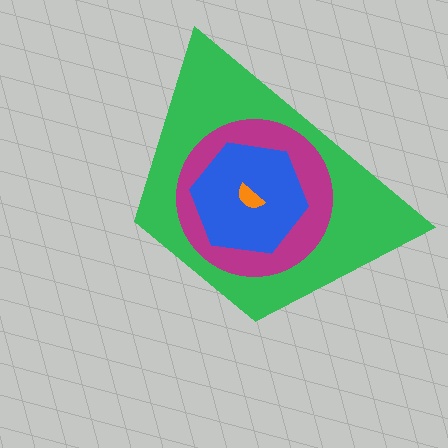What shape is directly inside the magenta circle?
The blue hexagon.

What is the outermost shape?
The green trapezoid.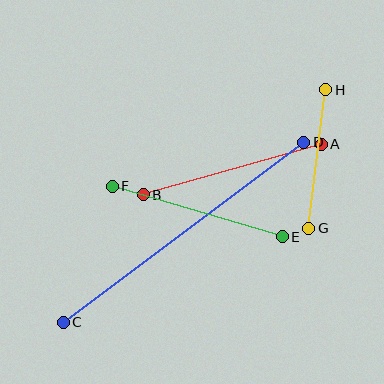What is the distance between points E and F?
The distance is approximately 178 pixels.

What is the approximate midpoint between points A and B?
The midpoint is at approximately (232, 169) pixels.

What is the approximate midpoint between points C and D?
The midpoint is at approximately (183, 232) pixels.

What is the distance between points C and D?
The distance is approximately 301 pixels.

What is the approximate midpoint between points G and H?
The midpoint is at approximately (317, 159) pixels.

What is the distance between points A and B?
The distance is approximately 185 pixels.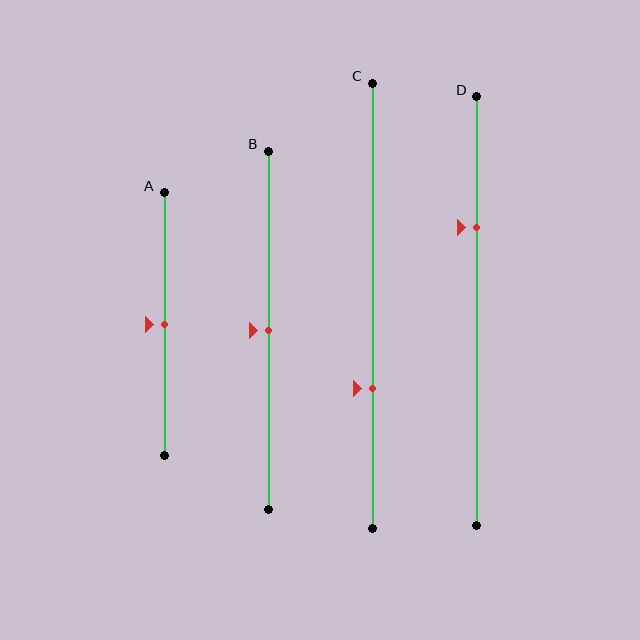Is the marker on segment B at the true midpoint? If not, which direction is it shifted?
Yes, the marker on segment B is at the true midpoint.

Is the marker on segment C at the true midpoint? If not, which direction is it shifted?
No, the marker on segment C is shifted downward by about 19% of the segment length.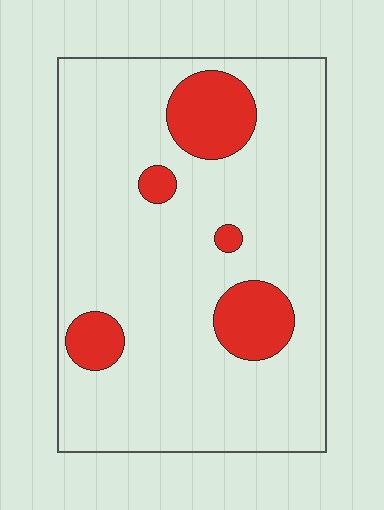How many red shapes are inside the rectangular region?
5.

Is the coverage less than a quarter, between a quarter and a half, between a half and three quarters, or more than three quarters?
Less than a quarter.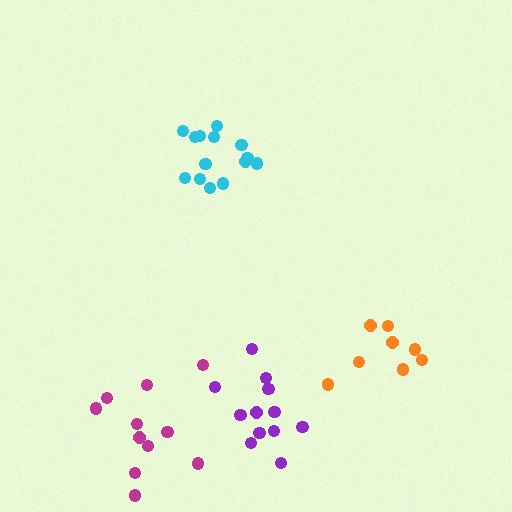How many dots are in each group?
Group 1: 14 dots, Group 2: 11 dots, Group 3: 8 dots, Group 4: 12 dots (45 total).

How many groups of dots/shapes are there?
There are 4 groups.